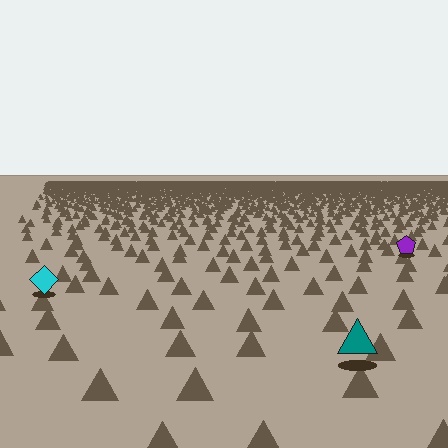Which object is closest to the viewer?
The teal triangle is closest. The texture marks near it are larger and more spread out.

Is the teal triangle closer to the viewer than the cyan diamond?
Yes. The teal triangle is closer — you can tell from the texture gradient: the ground texture is coarser near it.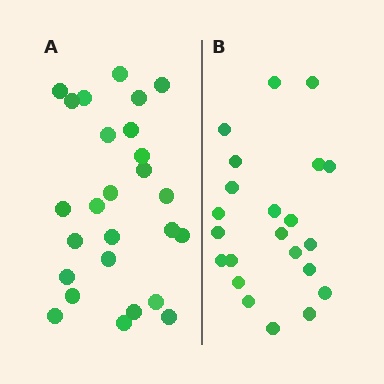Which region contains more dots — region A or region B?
Region A (the left region) has more dots.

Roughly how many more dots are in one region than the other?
Region A has about 4 more dots than region B.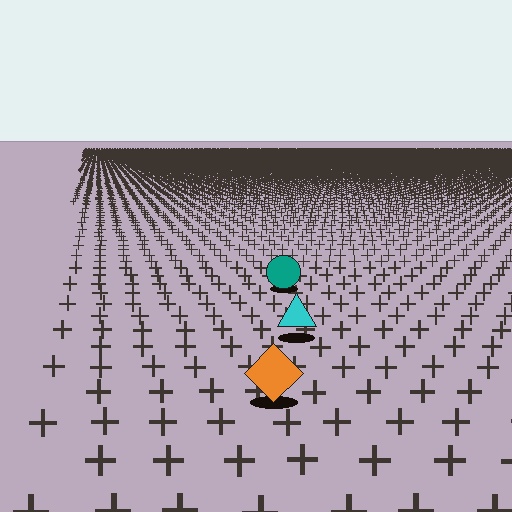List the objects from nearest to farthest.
From nearest to farthest: the orange diamond, the cyan triangle, the teal circle.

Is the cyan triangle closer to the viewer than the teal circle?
Yes. The cyan triangle is closer — you can tell from the texture gradient: the ground texture is coarser near it.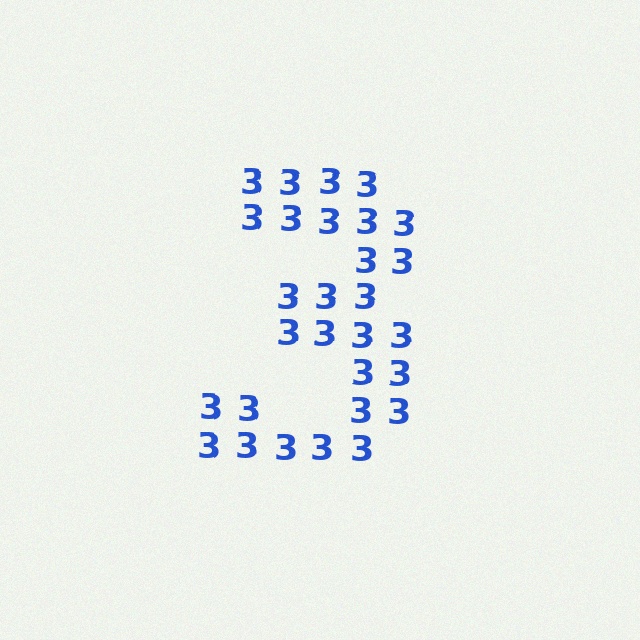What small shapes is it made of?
It is made of small digit 3's.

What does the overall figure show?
The overall figure shows the digit 3.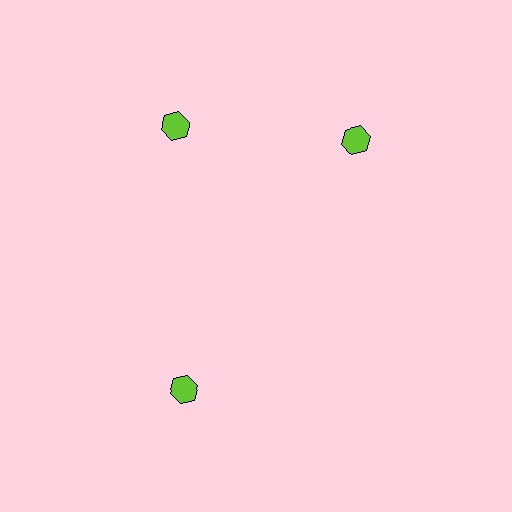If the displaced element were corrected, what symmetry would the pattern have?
It would have 3-fold rotational symmetry — the pattern would map onto itself every 120 degrees.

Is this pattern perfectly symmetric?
No. The 3 lime hexagons are arranged in a ring, but one element near the 3 o'clock position is rotated out of alignment along the ring, breaking the 3-fold rotational symmetry.